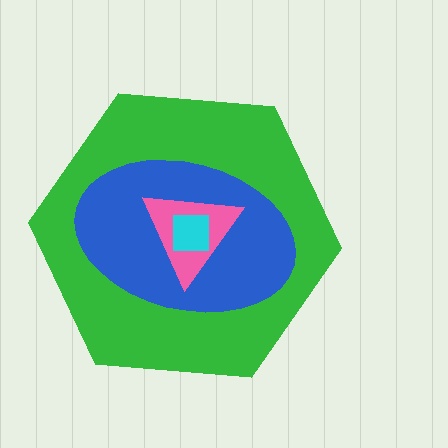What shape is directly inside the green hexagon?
The blue ellipse.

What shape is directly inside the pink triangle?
The cyan square.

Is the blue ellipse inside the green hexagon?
Yes.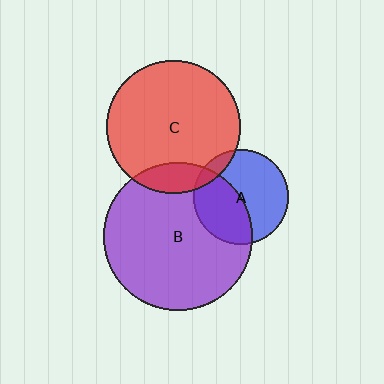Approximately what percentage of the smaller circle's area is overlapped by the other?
Approximately 45%.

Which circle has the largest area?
Circle B (purple).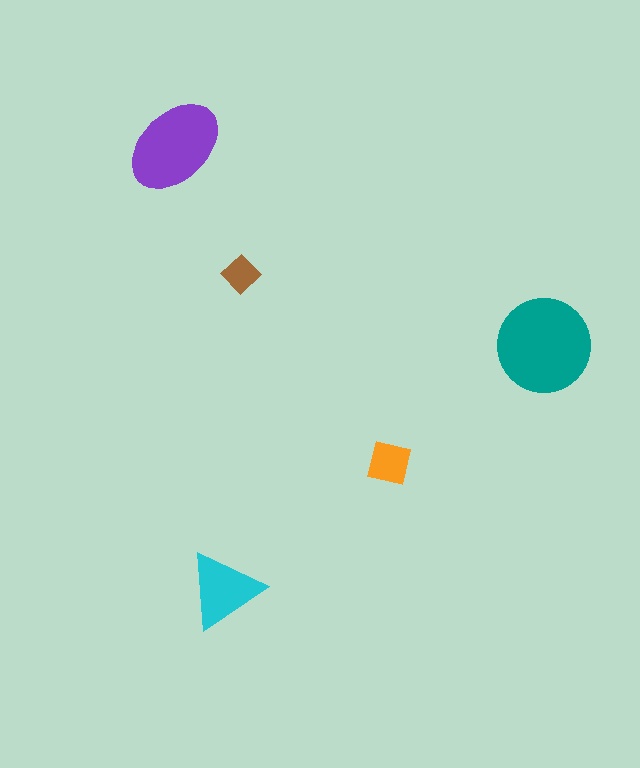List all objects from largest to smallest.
The teal circle, the purple ellipse, the cyan triangle, the orange square, the brown diamond.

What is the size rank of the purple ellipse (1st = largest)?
2nd.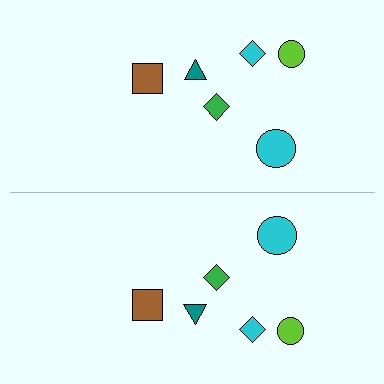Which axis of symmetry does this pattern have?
The pattern has a horizontal axis of symmetry running through the center of the image.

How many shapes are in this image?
There are 12 shapes in this image.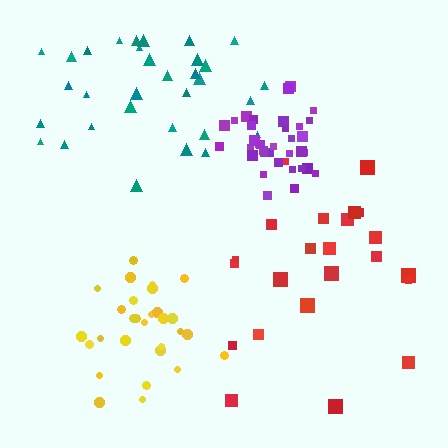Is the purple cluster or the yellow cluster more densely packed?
Purple.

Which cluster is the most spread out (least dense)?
Red.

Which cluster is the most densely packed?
Purple.